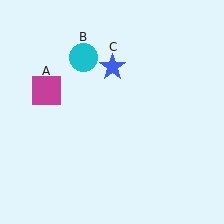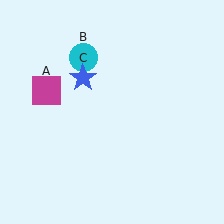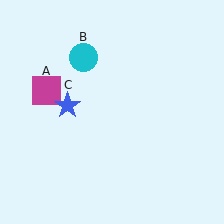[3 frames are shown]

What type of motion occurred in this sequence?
The blue star (object C) rotated counterclockwise around the center of the scene.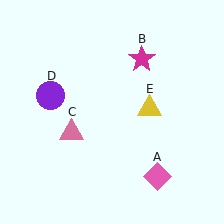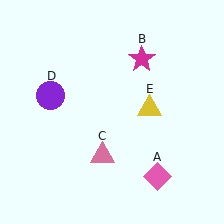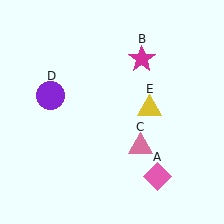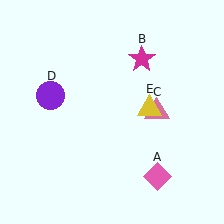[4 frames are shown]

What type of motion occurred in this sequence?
The pink triangle (object C) rotated counterclockwise around the center of the scene.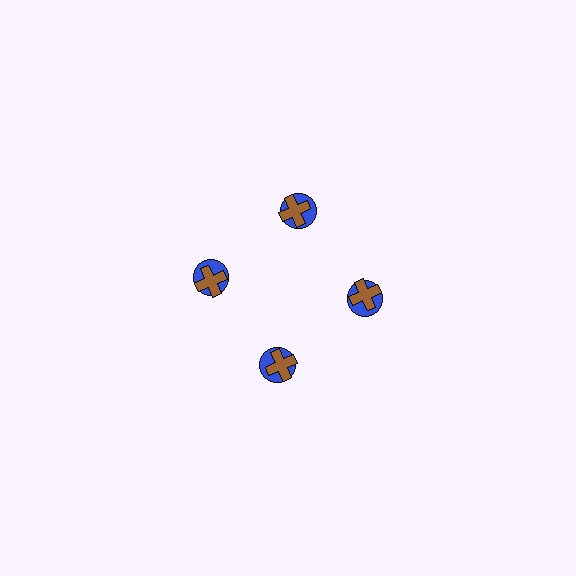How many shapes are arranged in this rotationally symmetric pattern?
There are 8 shapes, arranged in 4 groups of 2.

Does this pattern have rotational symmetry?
Yes, this pattern has 4-fold rotational symmetry. It looks the same after rotating 90 degrees around the center.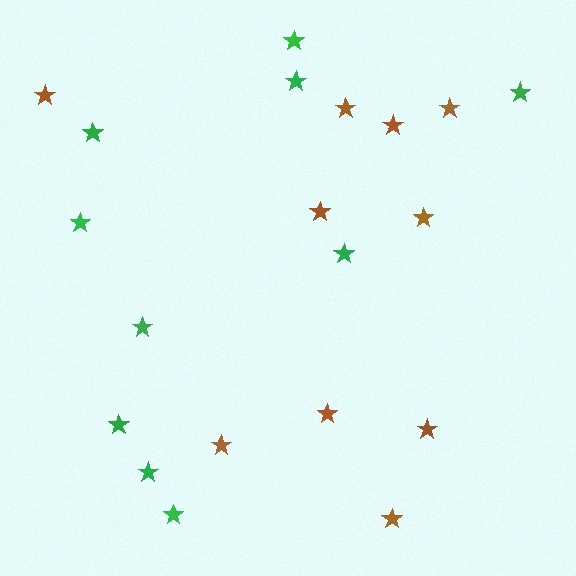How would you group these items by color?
There are 2 groups: one group of green stars (10) and one group of brown stars (10).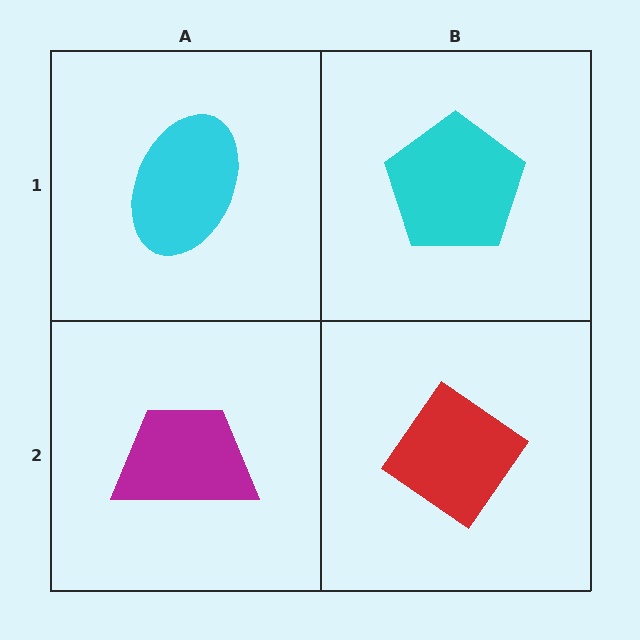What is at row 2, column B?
A red diamond.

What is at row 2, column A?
A magenta trapezoid.